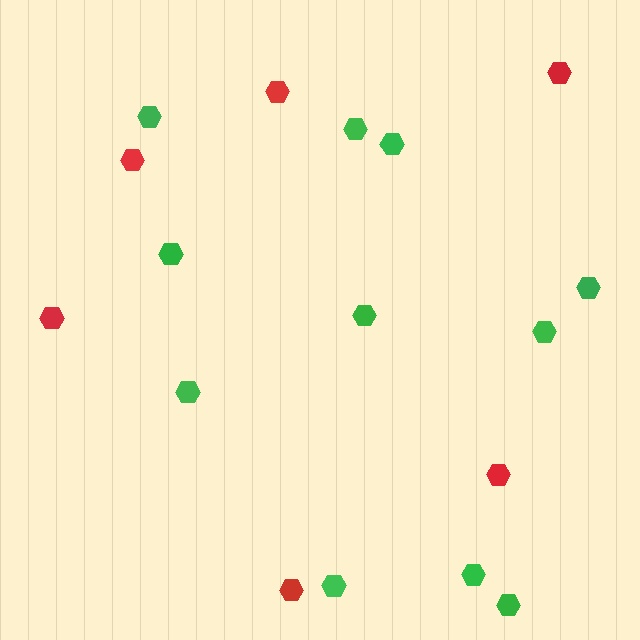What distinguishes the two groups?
There are 2 groups: one group of red hexagons (6) and one group of green hexagons (11).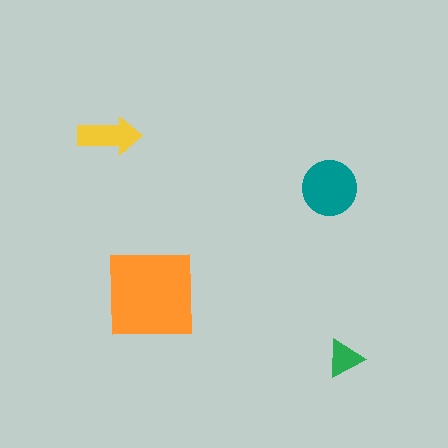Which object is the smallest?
The green triangle.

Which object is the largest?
The orange square.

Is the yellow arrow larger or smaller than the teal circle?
Smaller.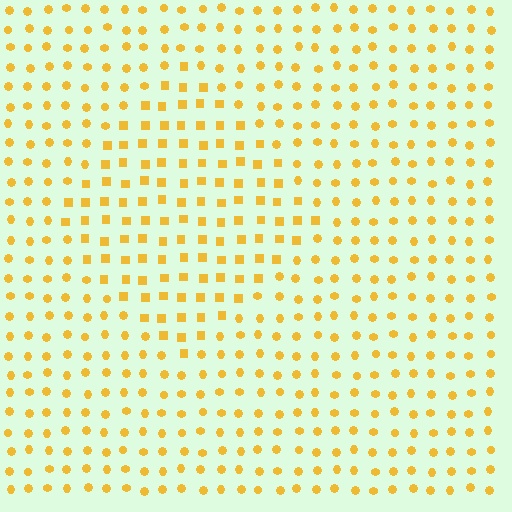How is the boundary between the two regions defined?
The boundary is defined by a change in element shape: squares inside vs. circles outside. All elements share the same color and spacing.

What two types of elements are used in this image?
The image uses squares inside the diamond region and circles outside it.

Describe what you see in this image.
The image is filled with small yellow elements arranged in a uniform grid. A diamond-shaped region contains squares, while the surrounding area contains circles. The boundary is defined purely by the change in element shape.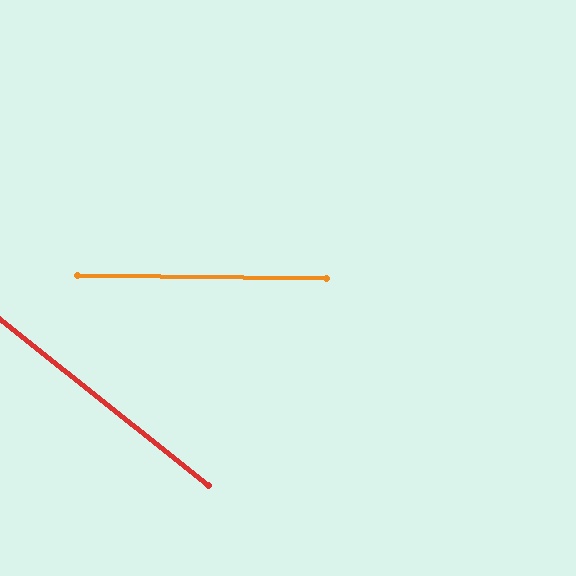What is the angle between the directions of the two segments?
Approximately 38 degrees.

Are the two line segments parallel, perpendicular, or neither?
Neither parallel nor perpendicular — they differ by about 38°.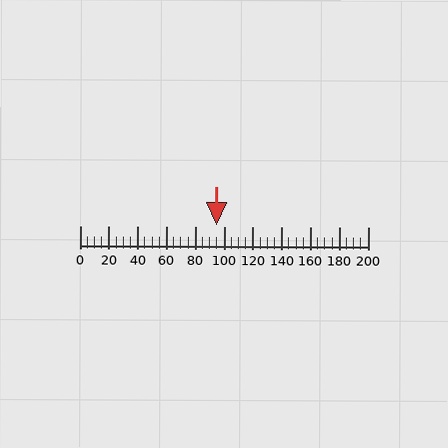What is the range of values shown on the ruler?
The ruler shows values from 0 to 200.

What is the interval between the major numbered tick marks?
The major tick marks are spaced 20 units apart.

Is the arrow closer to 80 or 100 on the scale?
The arrow is closer to 100.